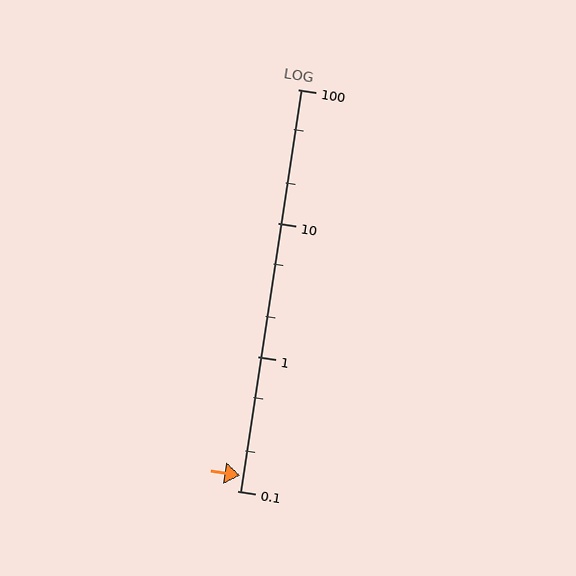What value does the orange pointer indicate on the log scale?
The pointer indicates approximately 0.13.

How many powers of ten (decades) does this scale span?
The scale spans 3 decades, from 0.1 to 100.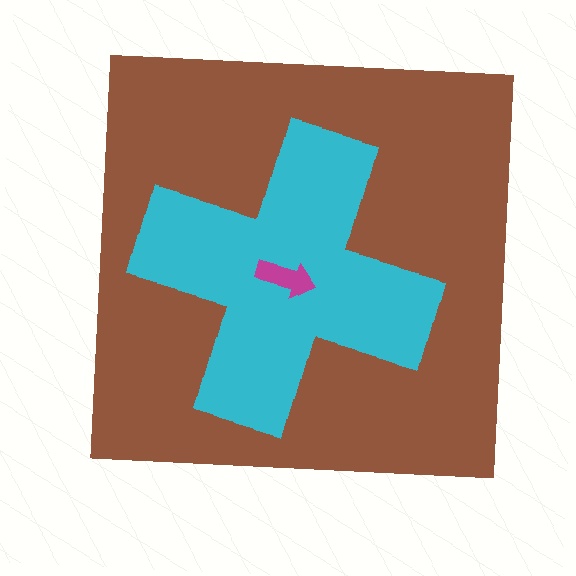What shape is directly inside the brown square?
The cyan cross.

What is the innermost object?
The magenta arrow.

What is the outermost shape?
The brown square.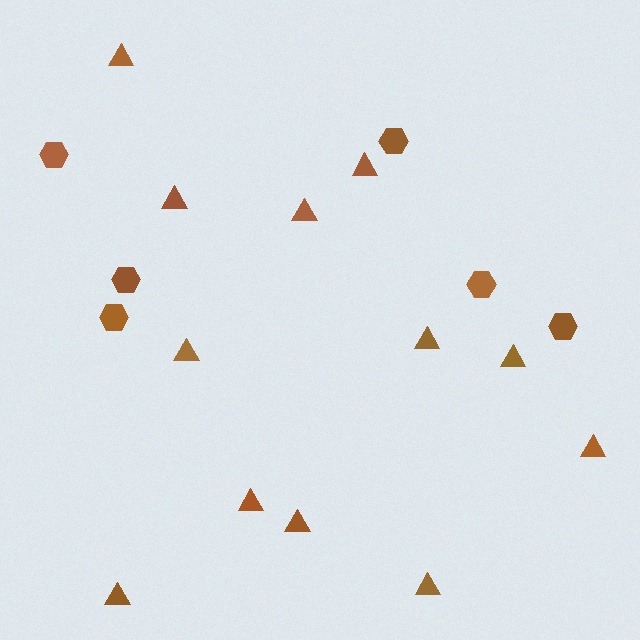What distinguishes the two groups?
There are 2 groups: one group of hexagons (6) and one group of triangles (12).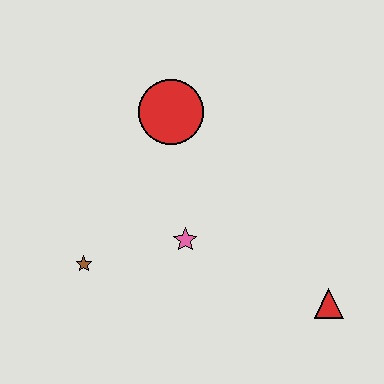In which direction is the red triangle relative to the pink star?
The red triangle is to the right of the pink star.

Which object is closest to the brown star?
The pink star is closest to the brown star.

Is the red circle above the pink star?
Yes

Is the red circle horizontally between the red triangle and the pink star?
No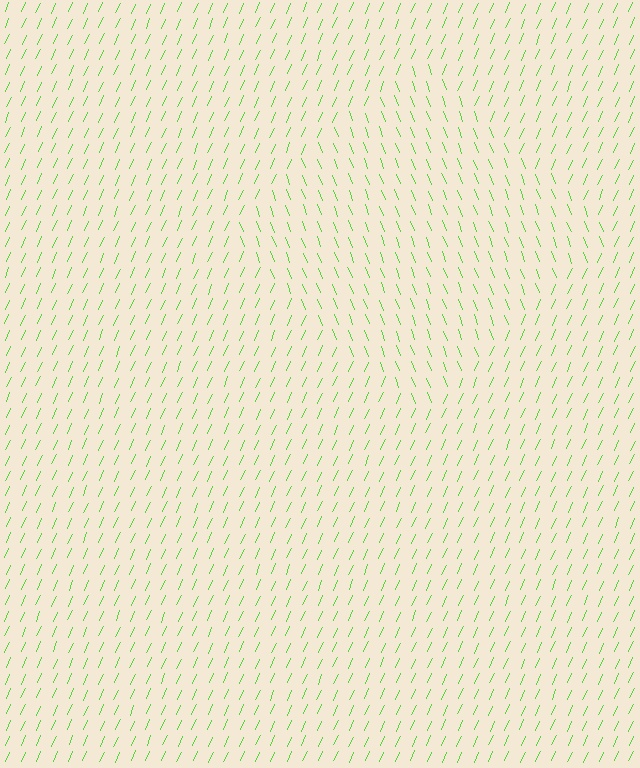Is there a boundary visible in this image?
Yes, there is a texture boundary formed by a change in line orientation.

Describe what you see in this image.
The image is filled with small lime line segments. A diamond region in the image has lines oriented differently from the surrounding lines, creating a visible texture boundary.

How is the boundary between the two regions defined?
The boundary is defined purely by a change in line orientation (approximately 45 degrees difference). All lines are the same color and thickness.